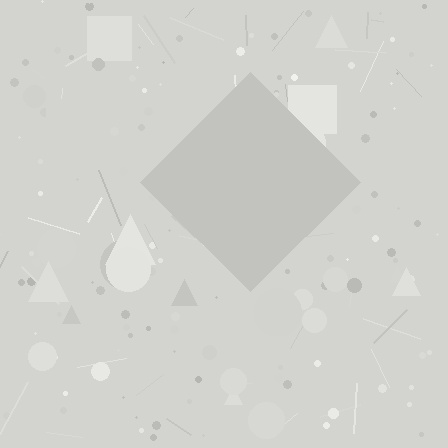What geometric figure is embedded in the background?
A diamond is embedded in the background.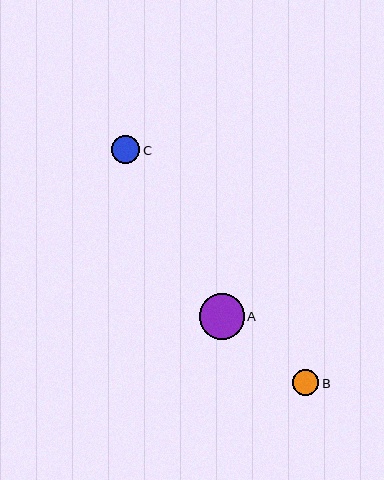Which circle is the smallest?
Circle B is the smallest with a size of approximately 27 pixels.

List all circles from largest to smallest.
From largest to smallest: A, C, B.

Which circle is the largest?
Circle A is the largest with a size of approximately 45 pixels.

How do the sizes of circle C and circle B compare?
Circle C and circle B are approximately the same size.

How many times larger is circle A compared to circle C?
Circle A is approximately 1.6 times the size of circle C.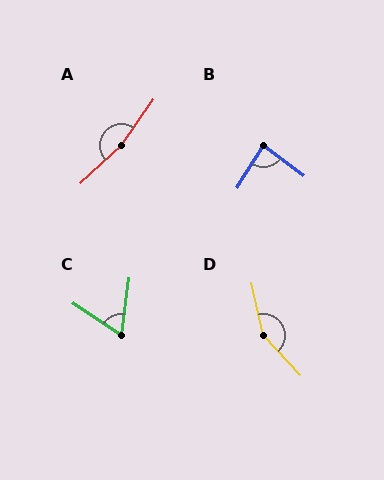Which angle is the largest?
A, at approximately 168 degrees.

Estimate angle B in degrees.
Approximately 85 degrees.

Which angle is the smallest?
C, at approximately 64 degrees.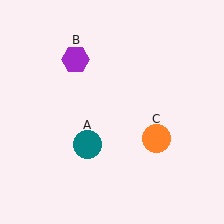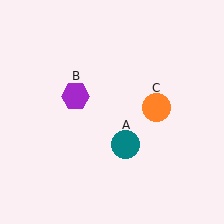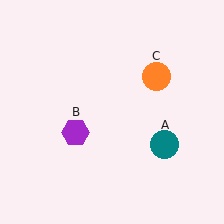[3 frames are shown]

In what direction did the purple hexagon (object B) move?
The purple hexagon (object B) moved down.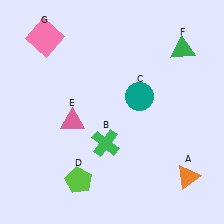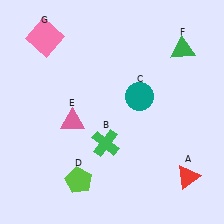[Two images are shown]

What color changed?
The triangle (A) changed from orange in Image 1 to red in Image 2.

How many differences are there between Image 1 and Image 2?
There is 1 difference between the two images.